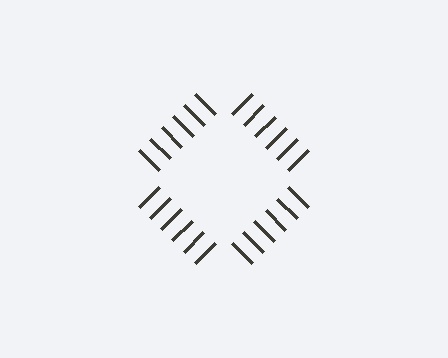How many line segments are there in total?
24 — 6 along each of the 4 edges.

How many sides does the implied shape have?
4 sides — the line-ends trace a square.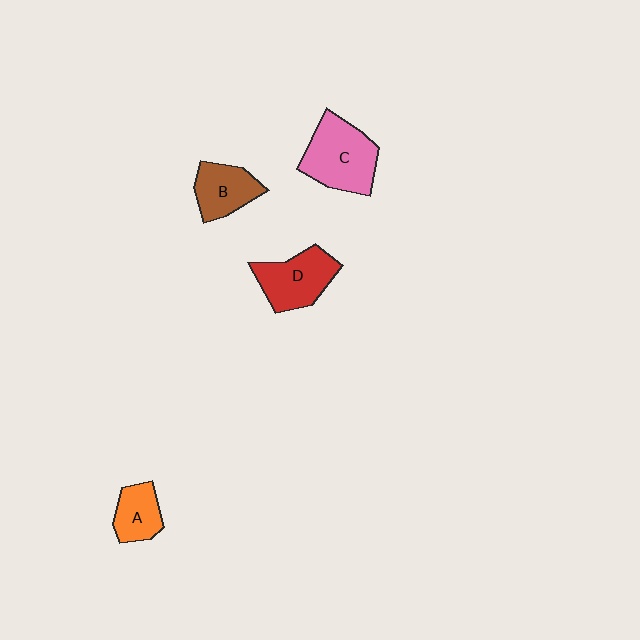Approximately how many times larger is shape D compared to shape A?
Approximately 1.6 times.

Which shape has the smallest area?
Shape A (orange).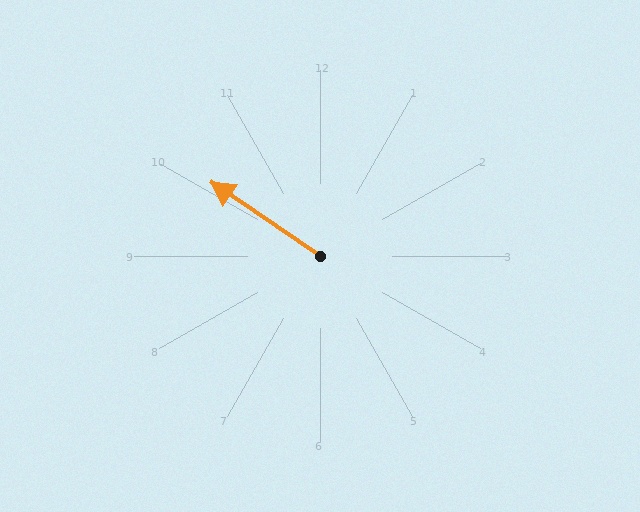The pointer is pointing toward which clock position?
Roughly 10 o'clock.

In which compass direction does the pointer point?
Northwest.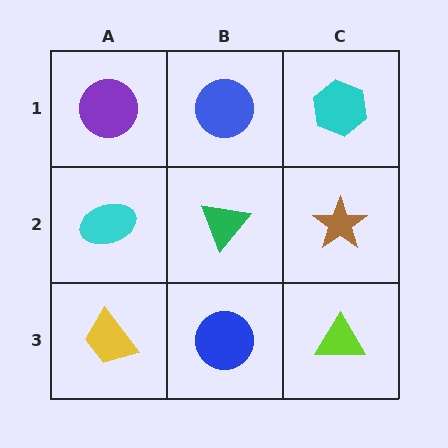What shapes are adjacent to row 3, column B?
A green triangle (row 2, column B), a yellow trapezoid (row 3, column A), a lime triangle (row 3, column C).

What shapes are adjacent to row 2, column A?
A purple circle (row 1, column A), a yellow trapezoid (row 3, column A), a green triangle (row 2, column B).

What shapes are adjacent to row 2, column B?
A blue circle (row 1, column B), a blue circle (row 3, column B), a cyan ellipse (row 2, column A), a brown star (row 2, column C).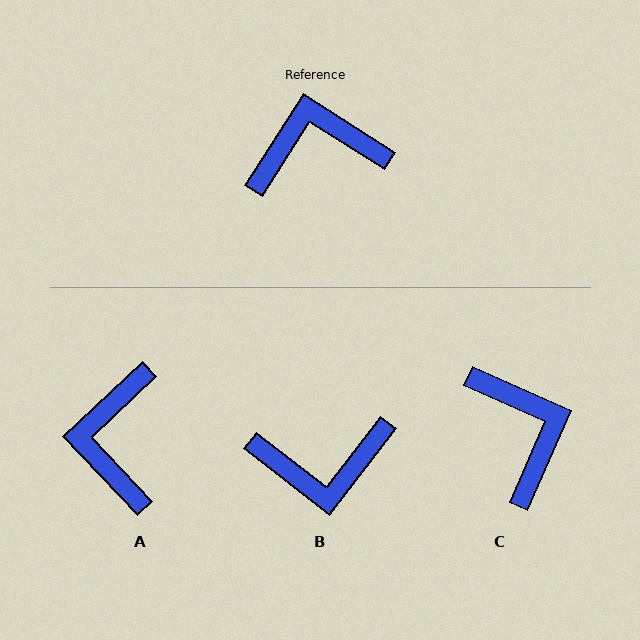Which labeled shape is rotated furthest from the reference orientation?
B, about 175 degrees away.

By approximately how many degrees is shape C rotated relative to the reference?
Approximately 81 degrees clockwise.